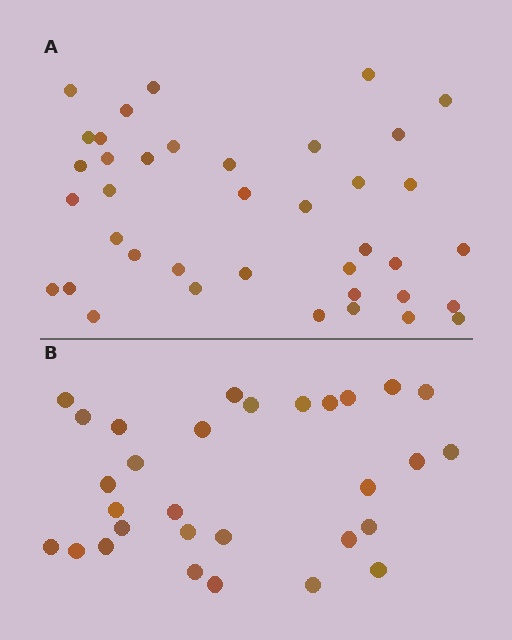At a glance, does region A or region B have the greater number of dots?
Region A (the top region) has more dots.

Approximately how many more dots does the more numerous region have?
Region A has roughly 8 or so more dots than region B.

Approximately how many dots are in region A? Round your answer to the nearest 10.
About 40 dots. (The exact count is 39, which rounds to 40.)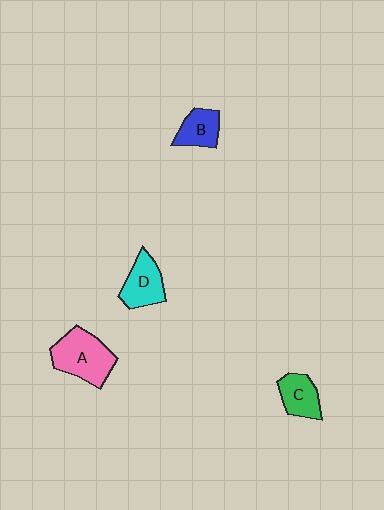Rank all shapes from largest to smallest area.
From largest to smallest: A (pink), D (cyan), C (green), B (blue).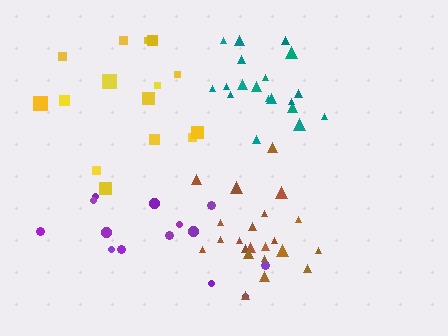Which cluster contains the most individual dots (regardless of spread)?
Brown (22).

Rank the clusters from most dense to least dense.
brown, teal, yellow, purple.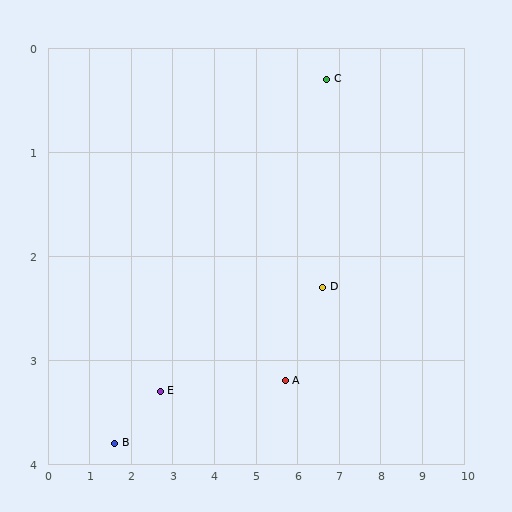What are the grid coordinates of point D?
Point D is at approximately (6.6, 2.3).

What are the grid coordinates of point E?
Point E is at approximately (2.7, 3.3).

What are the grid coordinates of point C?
Point C is at approximately (6.7, 0.3).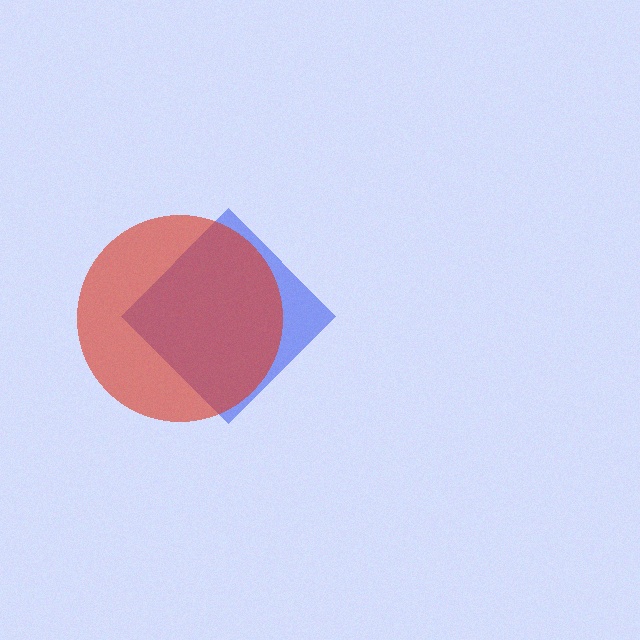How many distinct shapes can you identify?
There are 2 distinct shapes: a blue diamond, a red circle.